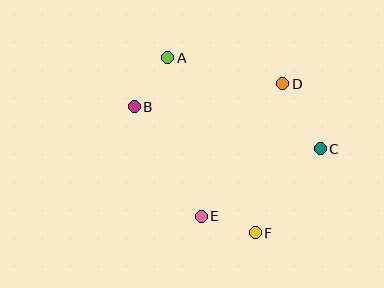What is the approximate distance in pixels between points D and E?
The distance between D and E is approximately 156 pixels.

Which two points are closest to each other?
Points E and F are closest to each other.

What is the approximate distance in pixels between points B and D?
The distance between B and D is approximately 150 pixels.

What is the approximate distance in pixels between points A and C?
The distance between A and C is approximately 178 pixels.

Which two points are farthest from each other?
Points A and F are farthest from each other.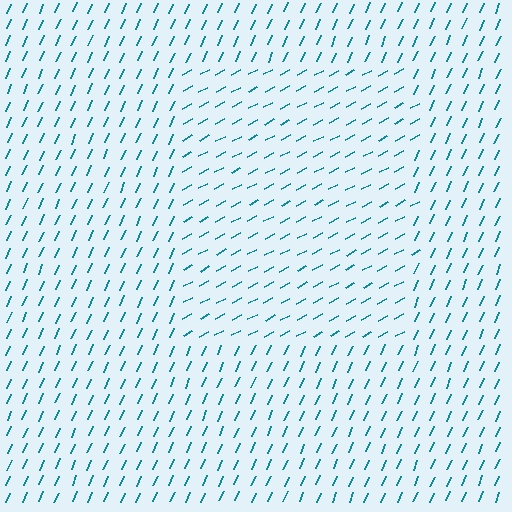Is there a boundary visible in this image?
Yes, there is a texture boundary formed by a change in line orientation.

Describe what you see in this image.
The image is filled with small teal line segments. A rectangle region in the image has lines oriented differently from the surrounding lines, creating a visible texture boundary.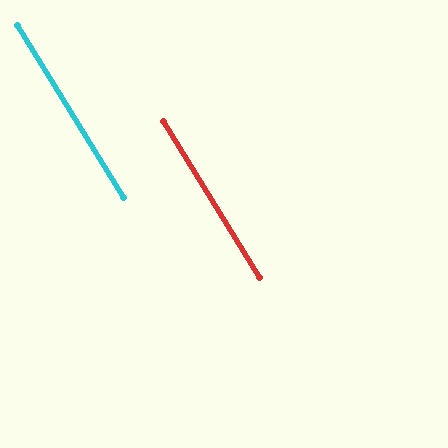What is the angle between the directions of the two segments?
Approximately 0 degrees.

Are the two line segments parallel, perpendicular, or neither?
Parallel — their directions differ by only 0.1°.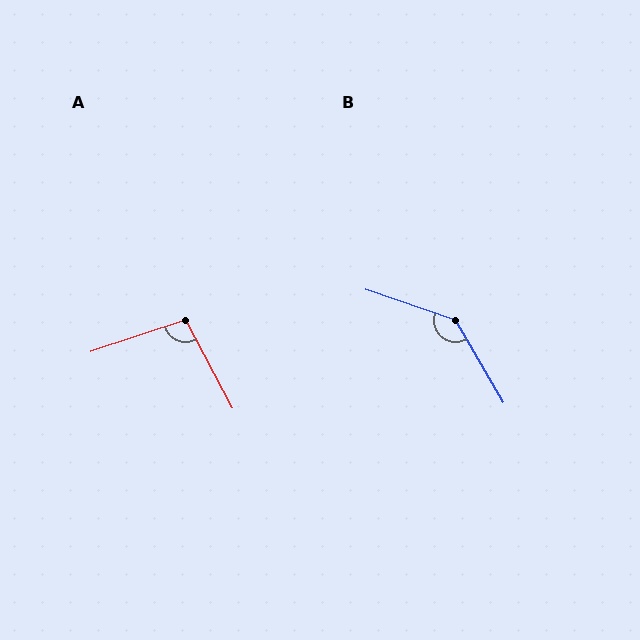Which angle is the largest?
B, at approximately 139 degrees.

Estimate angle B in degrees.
Approximately 139 degrees.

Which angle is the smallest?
A, at approximately 100 degrees.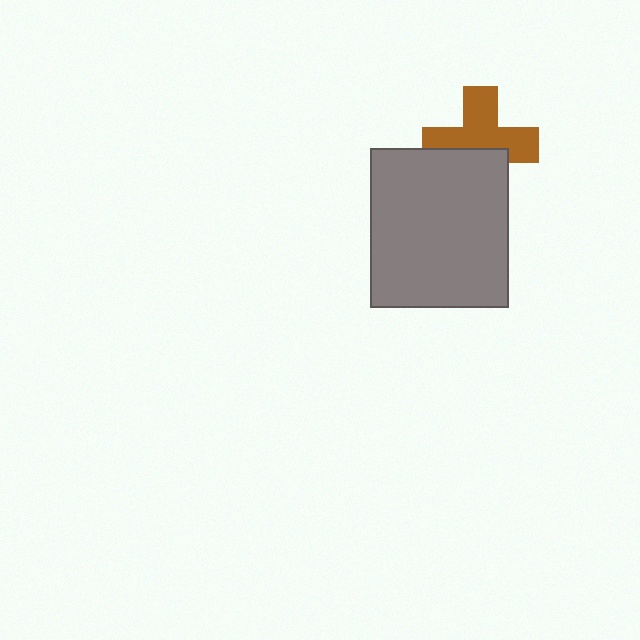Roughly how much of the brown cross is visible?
About half of it is visible (roughly 61%).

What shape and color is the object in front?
The object in front is a gray rectangle.